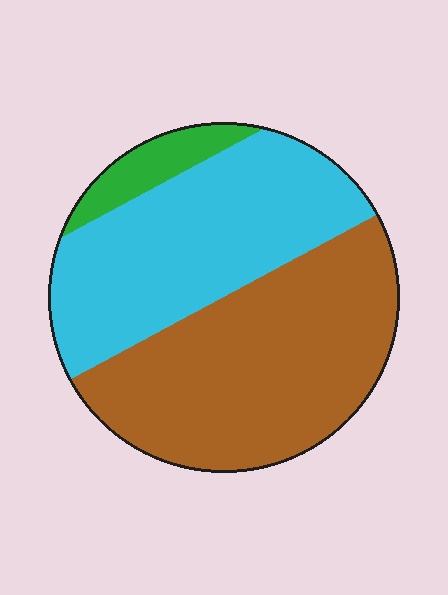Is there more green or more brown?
Brown.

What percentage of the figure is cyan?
Cyan covers around 40% of the figure.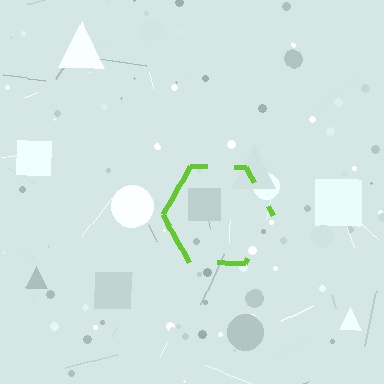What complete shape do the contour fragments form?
The contour fragments form a hexagon.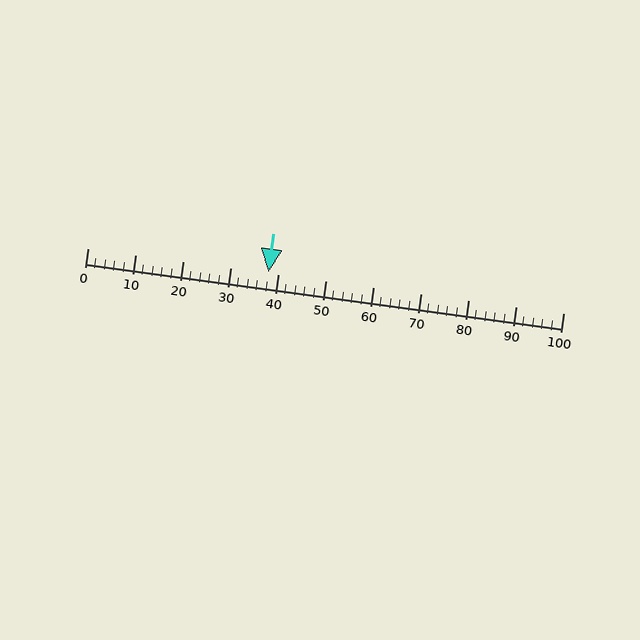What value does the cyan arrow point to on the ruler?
The cyan arrow points to approximately 38.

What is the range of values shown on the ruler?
The ruler shows values from 0 to 100.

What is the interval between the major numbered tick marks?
The major tick marks are spaced 10 units apart.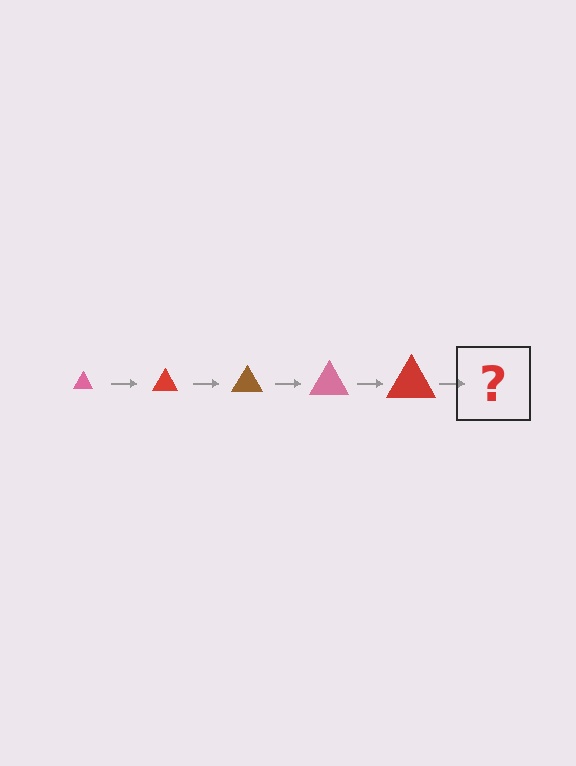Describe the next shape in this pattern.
It should be a brown triangle, larger than the previous one.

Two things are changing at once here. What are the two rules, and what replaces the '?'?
The two rules are that the triangle grows larger each step and the color cycles through pink, red, and brown. The '?' should be a brown triangle, larger than the previous one.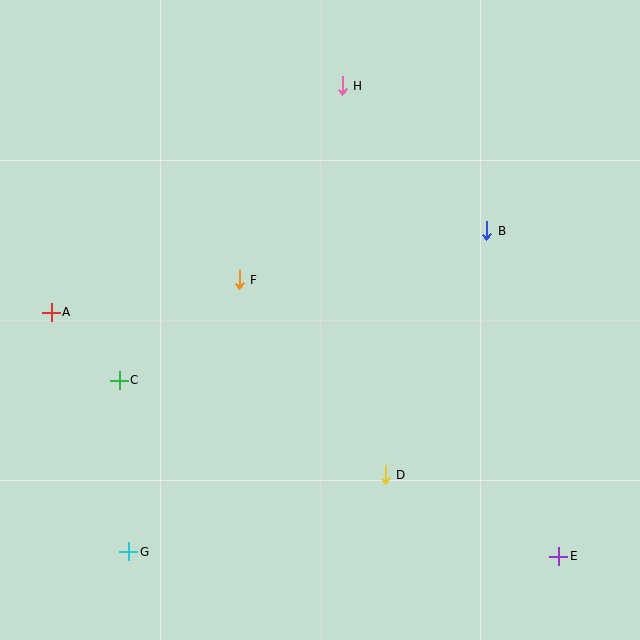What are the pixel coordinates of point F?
Point F is at (239, 280).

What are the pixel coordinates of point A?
Point A is at (51, 312).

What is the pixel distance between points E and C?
The distance between E and C is 474 pixels.